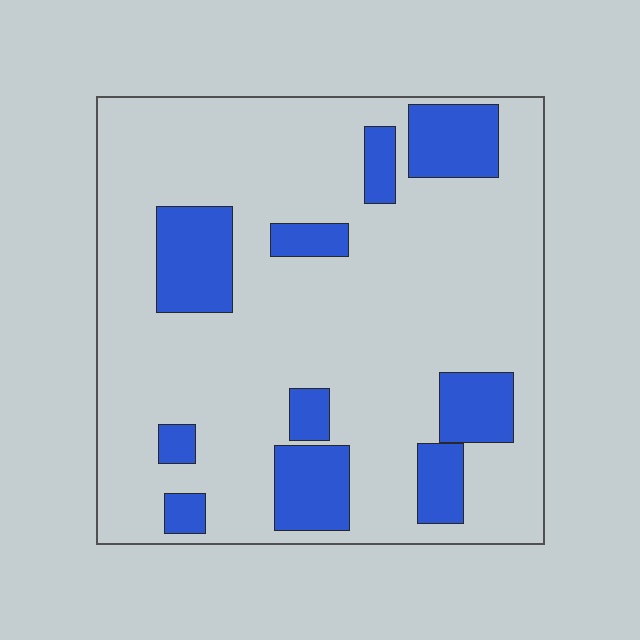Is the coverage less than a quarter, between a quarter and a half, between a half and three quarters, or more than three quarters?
Less than a quarter.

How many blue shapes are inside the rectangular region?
10.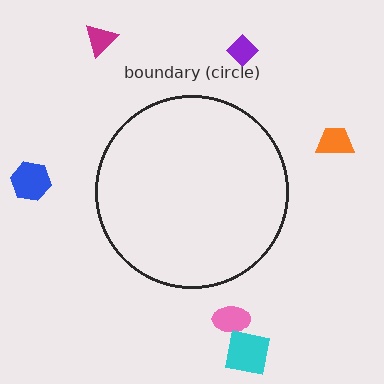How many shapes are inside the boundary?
0 inside, 6 outside.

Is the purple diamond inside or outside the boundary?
Outside.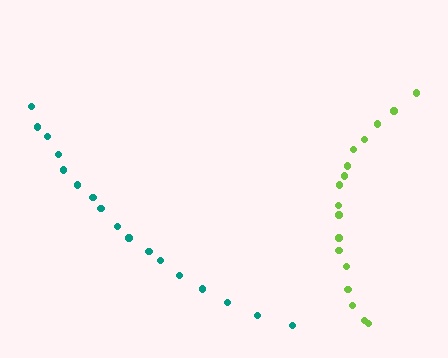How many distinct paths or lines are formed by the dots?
There are 2 distinct paths.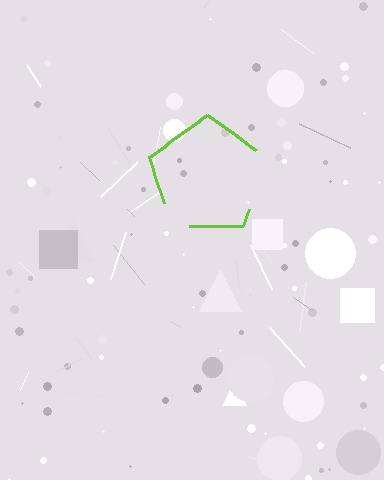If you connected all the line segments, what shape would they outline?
They would outline a pentagon.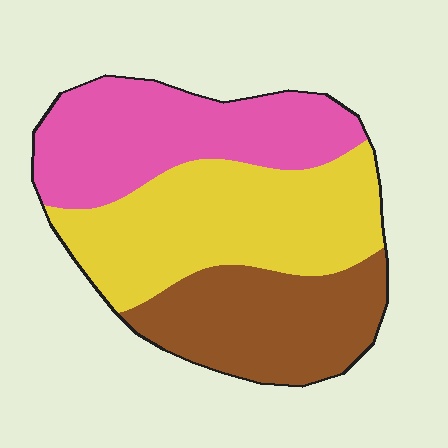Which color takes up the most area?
Yellow, at roughly 40%.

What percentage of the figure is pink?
Pink covers 33% of the figure.